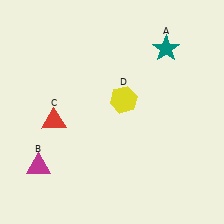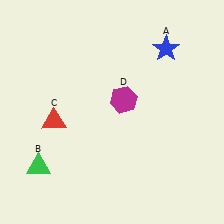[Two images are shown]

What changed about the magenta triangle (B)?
In Image 1, B is magenta. In Image 2, it changed to green.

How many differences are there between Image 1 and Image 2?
There are 3 differences between the two images.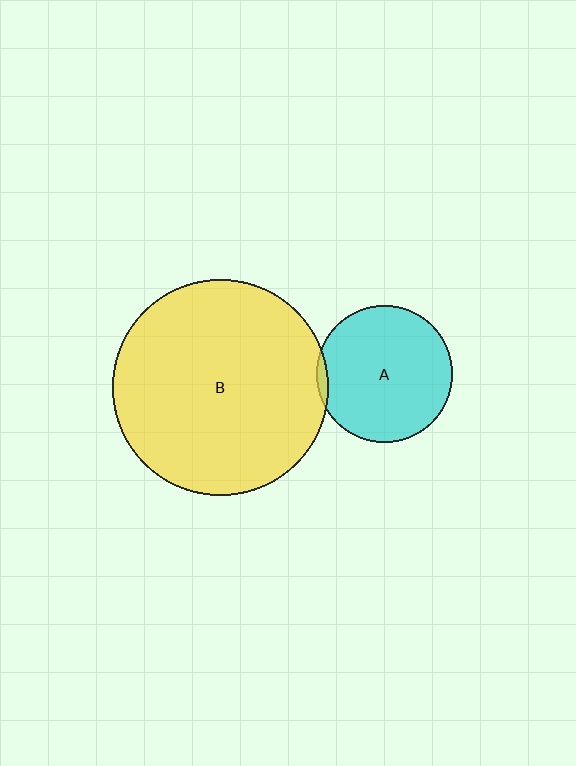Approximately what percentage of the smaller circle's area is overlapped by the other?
Approximately 5%.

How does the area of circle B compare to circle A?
Approximately 2.5 times.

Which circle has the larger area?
Circle B (yellow).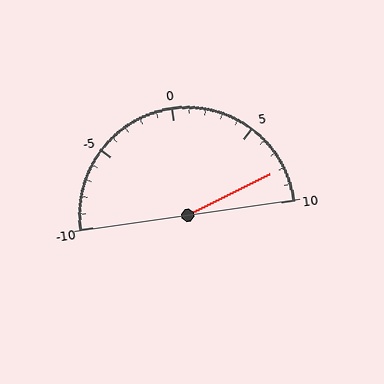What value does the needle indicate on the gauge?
The needle indicates approximately 8.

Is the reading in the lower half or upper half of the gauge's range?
The reading is in the upper half of the range (-10 to 10).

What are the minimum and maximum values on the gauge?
The gauge ranges from -10 to 10.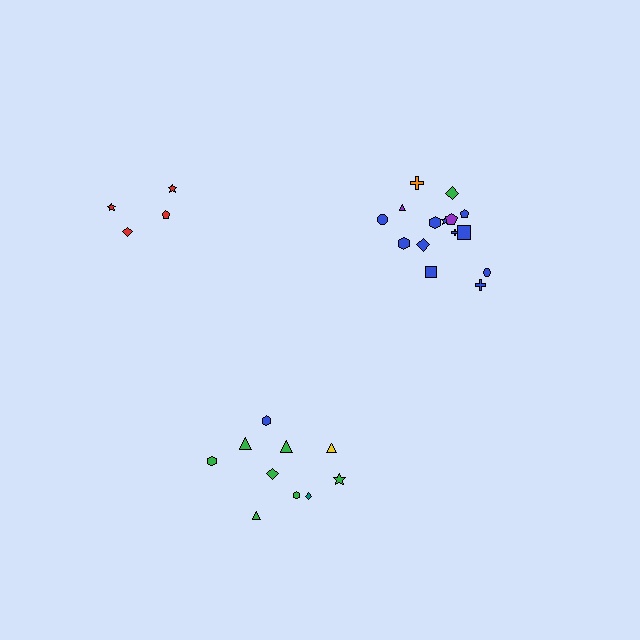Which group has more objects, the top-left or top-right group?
The top-right group.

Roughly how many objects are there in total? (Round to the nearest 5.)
Roughly 30 objects in total.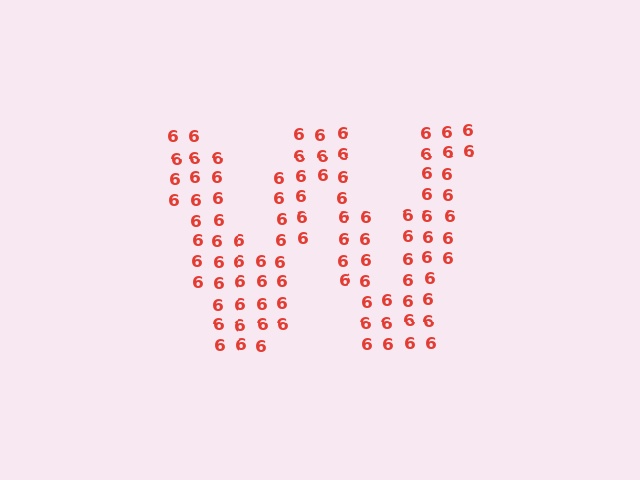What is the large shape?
The large shape is the letter W.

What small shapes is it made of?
It is made of small digit 6's.